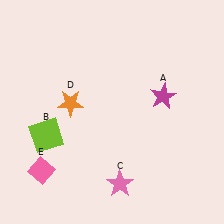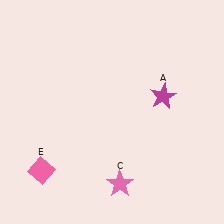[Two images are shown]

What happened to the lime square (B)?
The lime square (B) was removed in Image 2. It was in the bottom-left area of Image 1.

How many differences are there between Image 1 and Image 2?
There are 2 differences between the two images.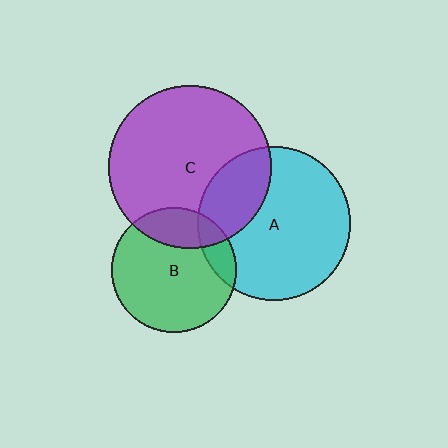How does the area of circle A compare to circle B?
Approximately 1.5 times.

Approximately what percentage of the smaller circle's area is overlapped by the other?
Approximately 15%.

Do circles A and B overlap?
Yes.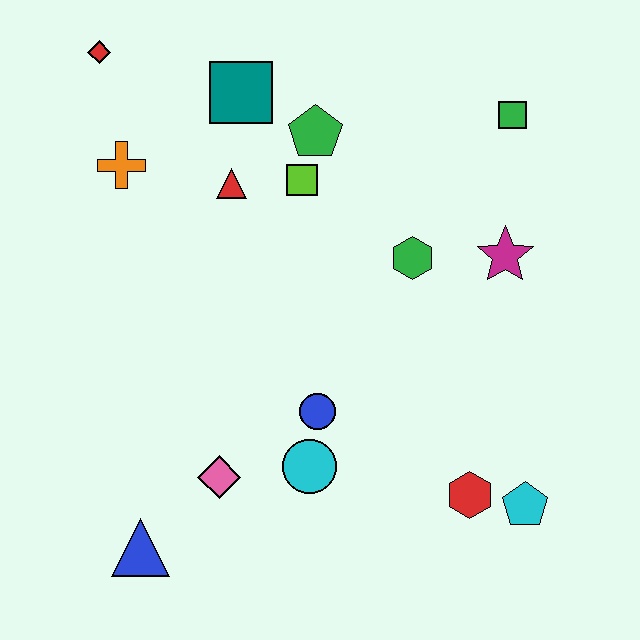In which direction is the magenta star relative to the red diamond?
The magenta star is to the right of the red diamond.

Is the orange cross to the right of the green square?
No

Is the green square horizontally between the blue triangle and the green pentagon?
No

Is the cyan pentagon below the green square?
Yes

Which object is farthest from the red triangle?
The cyan pentagon is farthest from the red triangle.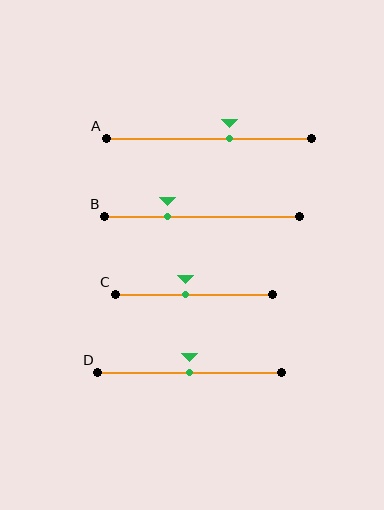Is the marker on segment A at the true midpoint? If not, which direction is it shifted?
No, the marker on segment A is shifted to the right by about 10% of the segment length.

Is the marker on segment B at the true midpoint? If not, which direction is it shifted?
No, the marker on segment B is shifted to the left by about 18% of the segment length.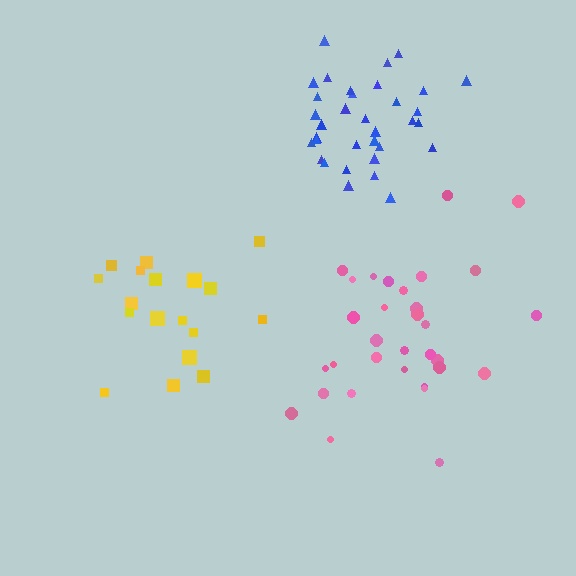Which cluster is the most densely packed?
Blue.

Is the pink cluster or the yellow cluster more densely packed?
Yellow.